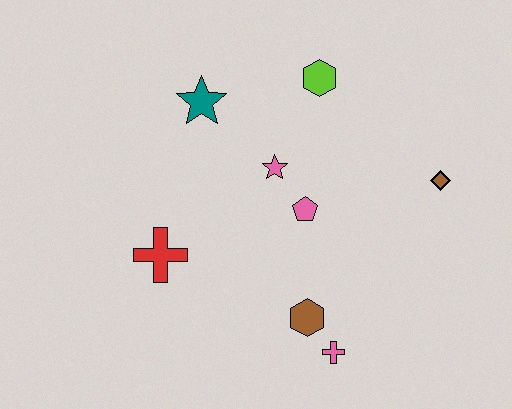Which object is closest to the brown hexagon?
The pink cross is closest to the brown hexagon.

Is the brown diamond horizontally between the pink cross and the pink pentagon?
No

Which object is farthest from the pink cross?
The teal star is farthest from the pink cross.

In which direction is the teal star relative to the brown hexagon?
The teal star is above the brown hexagon.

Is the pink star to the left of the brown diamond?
Yes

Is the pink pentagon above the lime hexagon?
No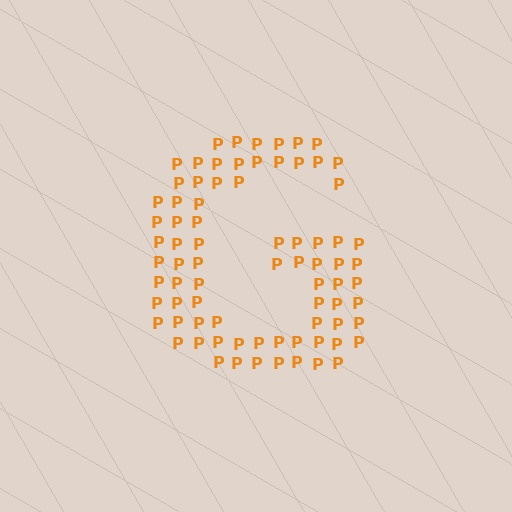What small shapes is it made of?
It is made of small letter P's.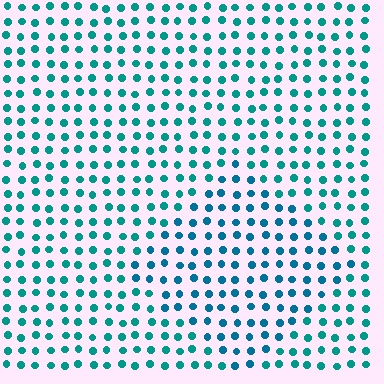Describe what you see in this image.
The image is filled with small teal elements in a uniform arrangement. A diamond-shaped region is visible where the elements are tinted to a slightly different hue, forming a subtle color boundary.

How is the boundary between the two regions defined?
The boundary is defined purely by a slight shift in hue (about 21 degrees). Spacing, size, and orientation are identical on both sides.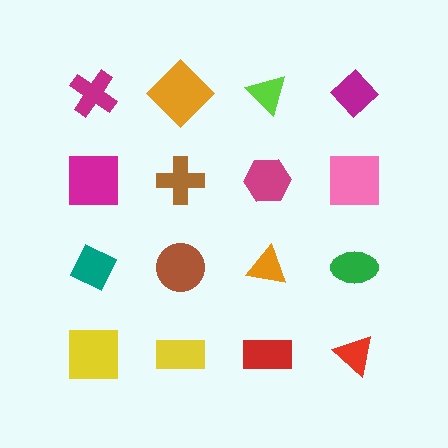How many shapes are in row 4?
4 shapes.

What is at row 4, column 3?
A red rectangle.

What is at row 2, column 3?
A magenta hexagon.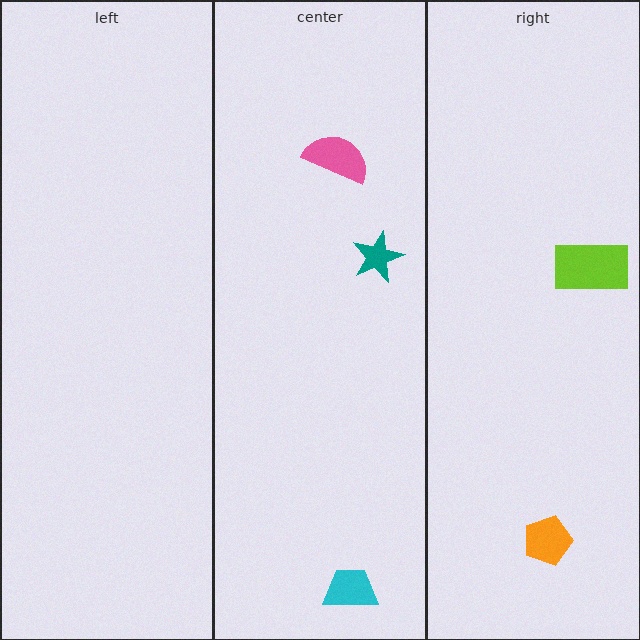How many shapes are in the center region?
3.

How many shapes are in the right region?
2.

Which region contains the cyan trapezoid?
The center region.